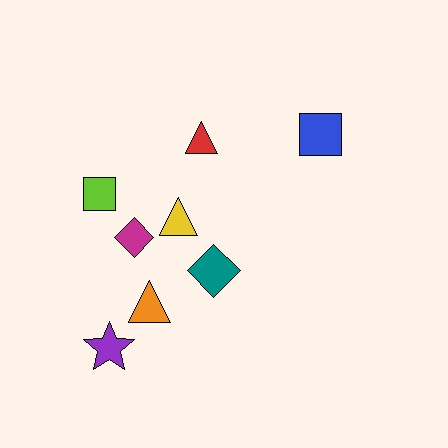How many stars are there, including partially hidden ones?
There is 1 star.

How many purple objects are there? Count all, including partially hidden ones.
There is 1 purple object.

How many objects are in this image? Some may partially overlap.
There are 8 objects.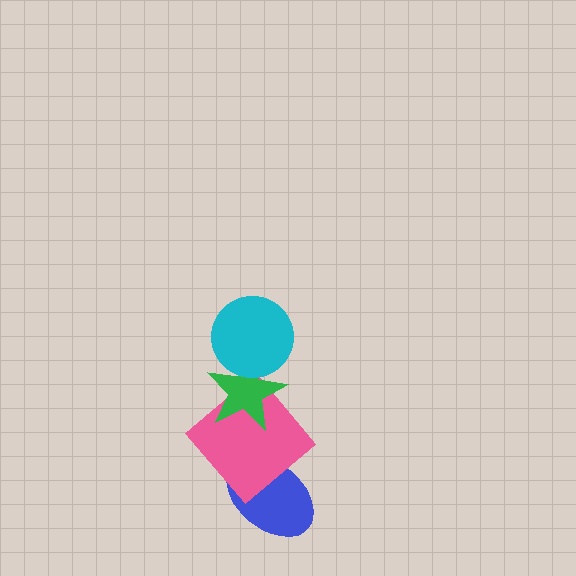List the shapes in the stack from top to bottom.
From top to bottom: the cyan circle, the green star, the pink diamond, the blue ellipse.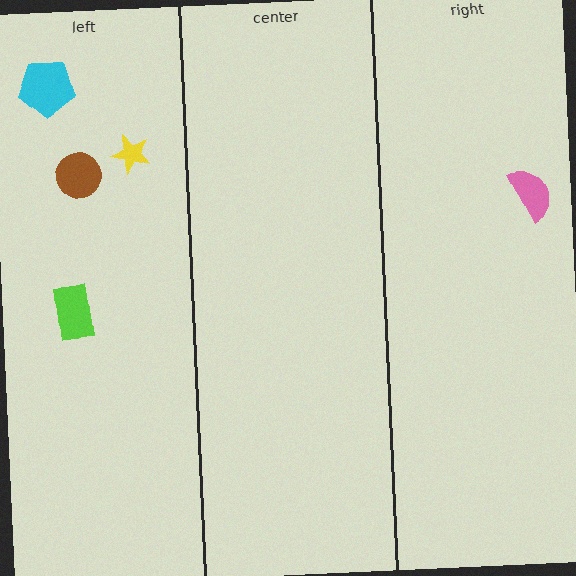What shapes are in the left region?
The lime rectangle, the cyan pentagon, the yellow star, the brown circle.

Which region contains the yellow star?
The left region.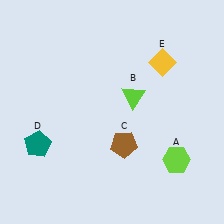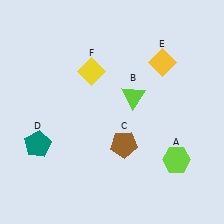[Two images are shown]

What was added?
A yellow diamond (F) was added in Image 2.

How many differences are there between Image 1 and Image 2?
There is 1 difference between the two images.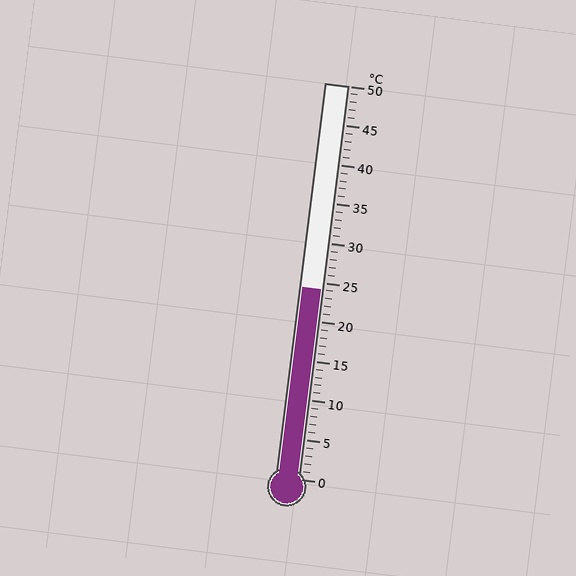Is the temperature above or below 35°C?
The temperature is below 35°C.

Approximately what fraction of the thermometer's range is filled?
The thermometer is filled to approximately 50% of its range.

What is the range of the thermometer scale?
The thermometer scale ranges from 0°C to 50°C.